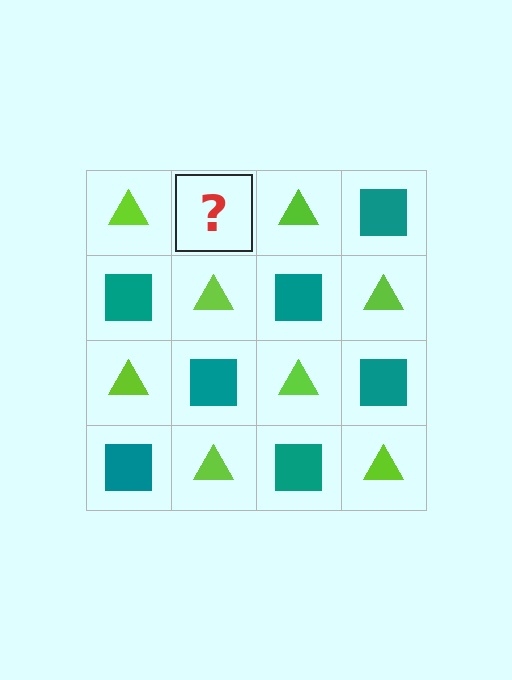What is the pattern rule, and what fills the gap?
The rule is that it alternates lime triangle and teal square in a checkerboard pattern. The gap should be filled with a teal square.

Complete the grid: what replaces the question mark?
The question mark should be replaced with a teal square.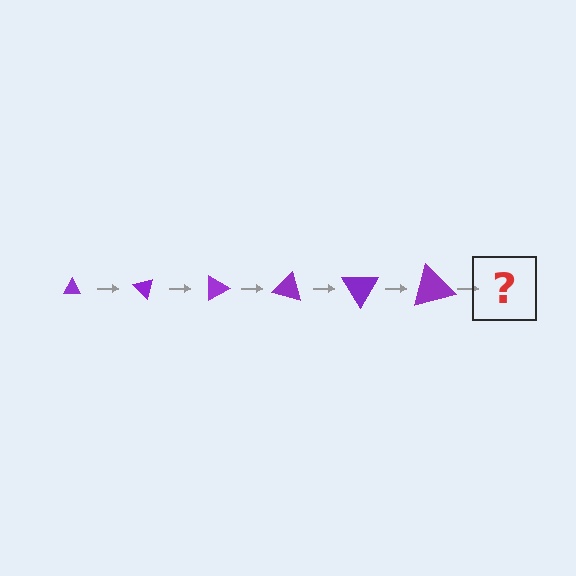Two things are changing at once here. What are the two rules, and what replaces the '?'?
The two rules are that the triangle grows larger each step and it rotates 45 degrees each step. The '?' should be a triangle, larger than the previous one and rotated 270 degrees from the start.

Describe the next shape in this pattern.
It should be a triangle, larger than the previous one and rotated 270 degrees from the start.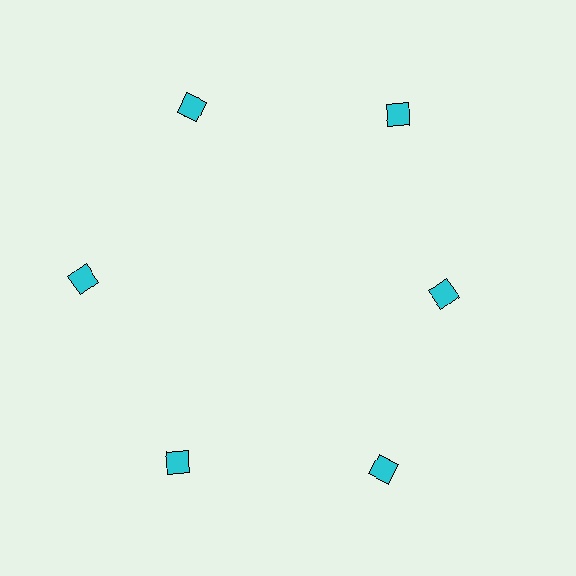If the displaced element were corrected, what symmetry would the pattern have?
It would have 6-fold rotational symmetry — the pattern would map onto itself every 60 degrees.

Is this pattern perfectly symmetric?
No. The 6 cyan squares are arranged in a ring, but one element near the 3 o'clock position is pulled inward toward the center, breaking the 6-fold rotational symmetry.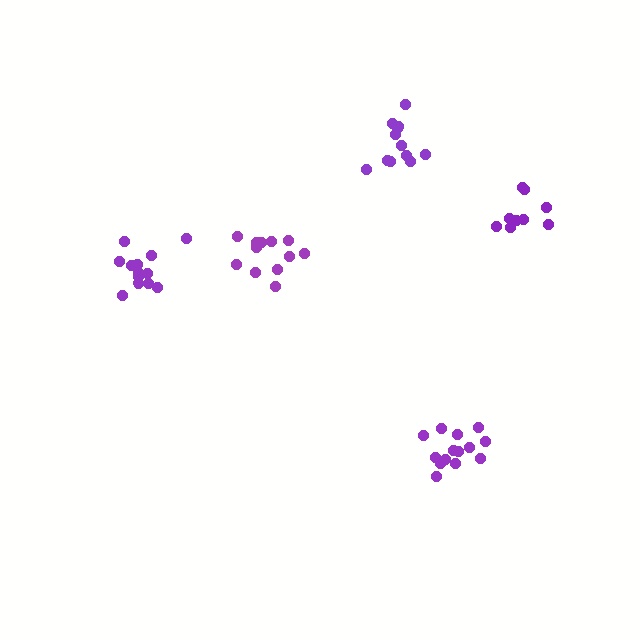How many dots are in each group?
Group 1: 14 dots, Group 2: 9 dots, Group 3: 12 dots, Group 4: 14 dots, Group 5: 12 dots (61 total).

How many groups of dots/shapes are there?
There are 5 groups.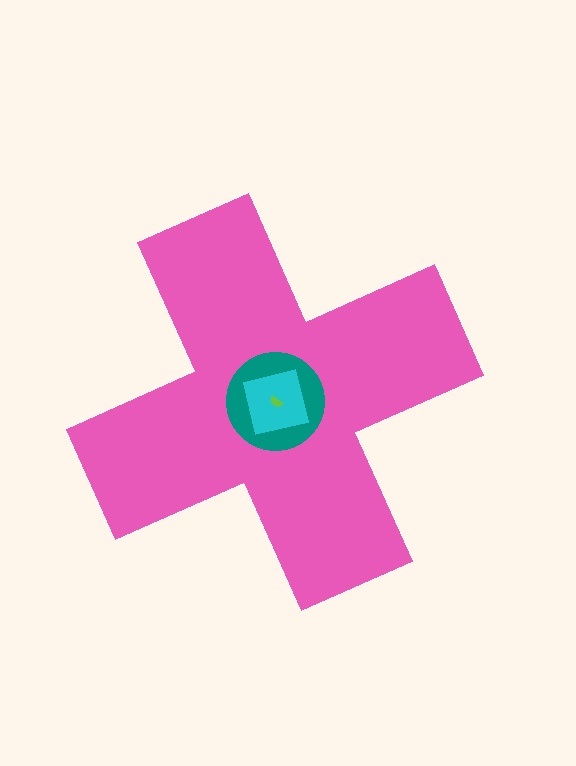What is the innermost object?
The lime semicircle.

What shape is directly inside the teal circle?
The cyan square.